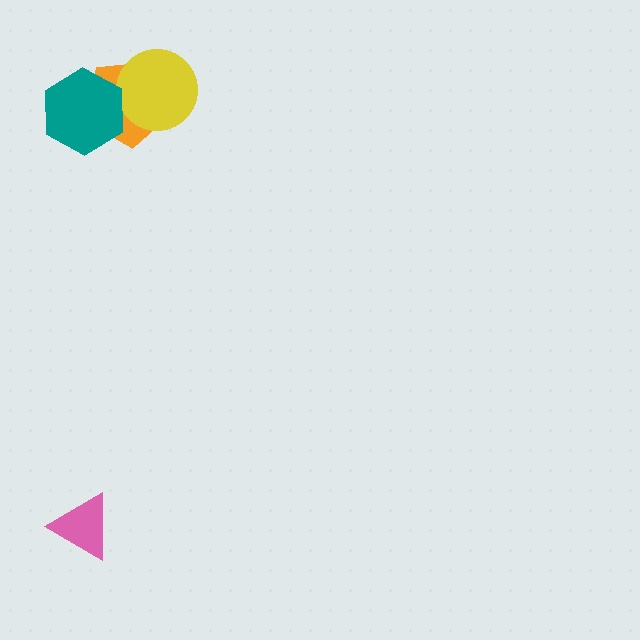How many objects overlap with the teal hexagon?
1 object overlaps with the teal hexagon.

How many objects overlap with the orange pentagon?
2 objects overlap with the orange pentagon.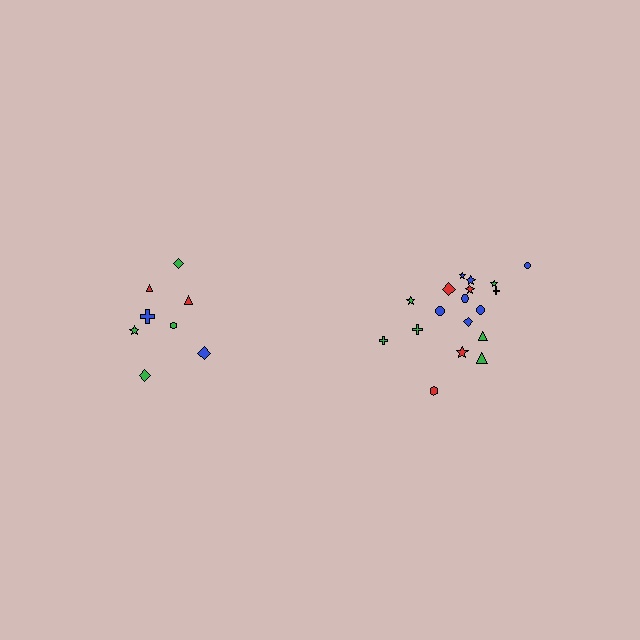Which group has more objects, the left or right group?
The right group.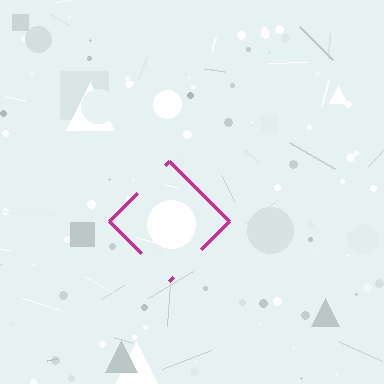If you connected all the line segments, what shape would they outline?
They would outline a diamond.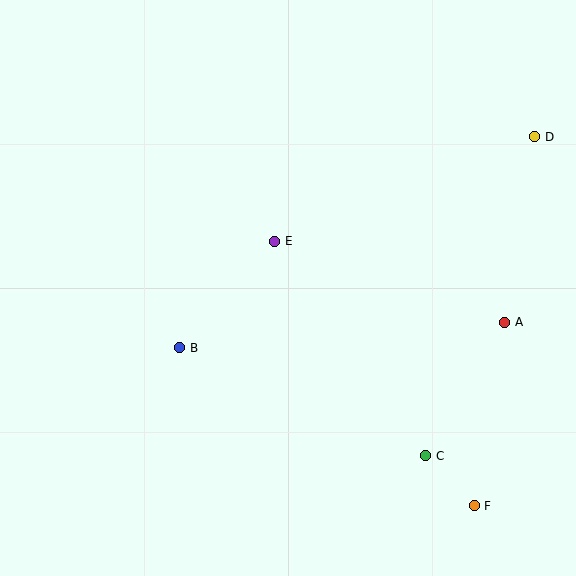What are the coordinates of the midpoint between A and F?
The midpoint between A and F is at (489, 414).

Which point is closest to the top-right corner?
Point D is closest to the top-right corner.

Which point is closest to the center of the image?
Point E at (275, 241) is closest to the center.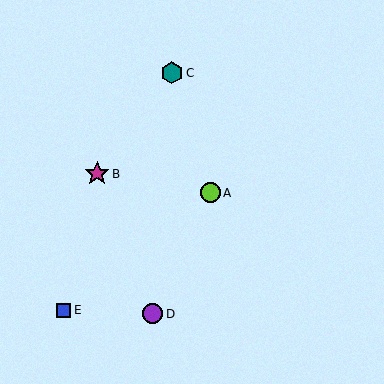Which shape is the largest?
The magenta star (labeled B) is the largest.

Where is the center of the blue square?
The center of the blue square is at (64, 310).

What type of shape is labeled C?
Shape C is a teal hexagon.